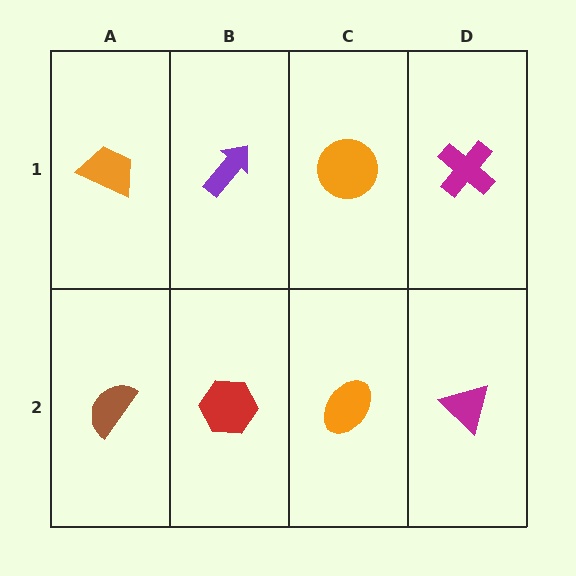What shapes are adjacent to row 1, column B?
A red hexagon (row 2, column B), an orange trapezoid (row 1, column A), an orange circle (row 1, column C).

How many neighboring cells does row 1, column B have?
3.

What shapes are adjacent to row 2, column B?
A purple arrow (row 1, column B), a brown semicircle (row 2, column A), an orange ellipse (row 2, column C).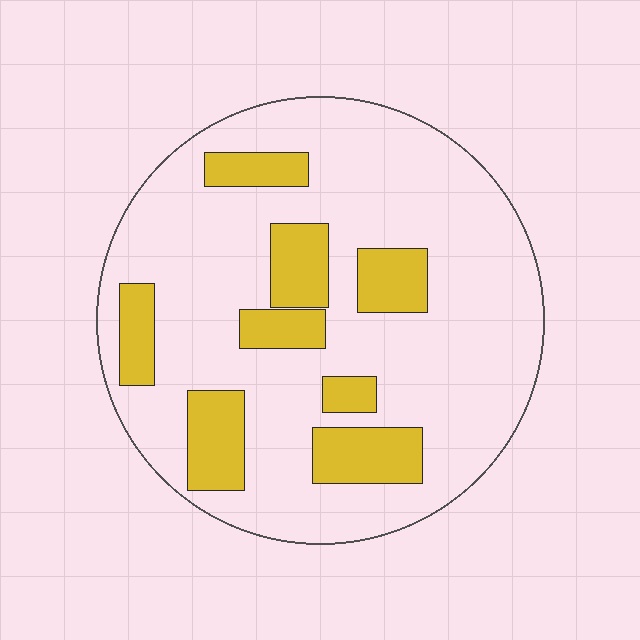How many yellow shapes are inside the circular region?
8.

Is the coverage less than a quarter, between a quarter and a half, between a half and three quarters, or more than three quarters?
Less than a quarter.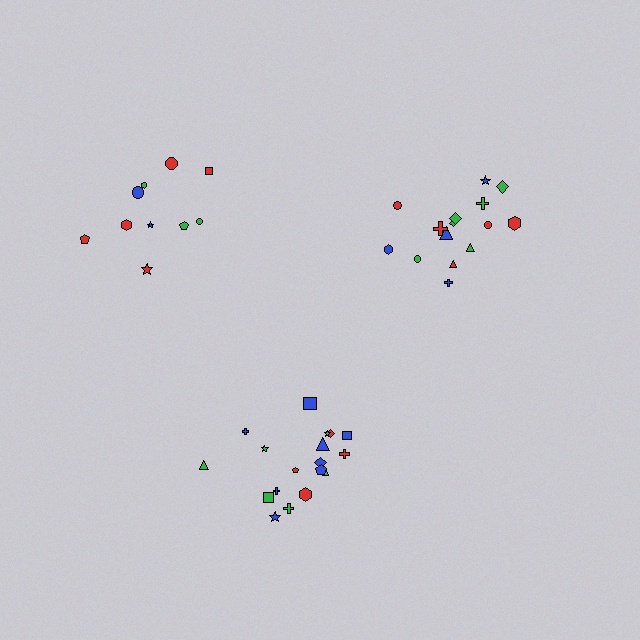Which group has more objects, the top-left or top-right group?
The top-right group.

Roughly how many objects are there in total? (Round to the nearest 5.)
Roughly 45 objects in total.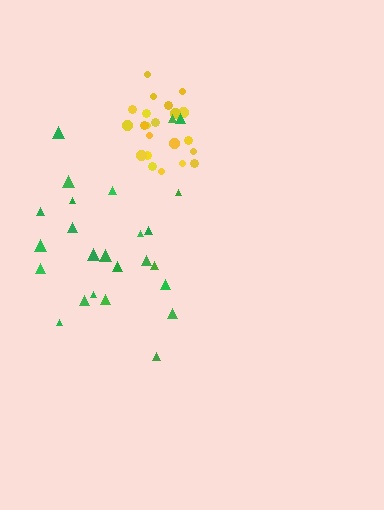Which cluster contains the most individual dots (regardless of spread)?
Green (25).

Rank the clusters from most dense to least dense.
yellow, green.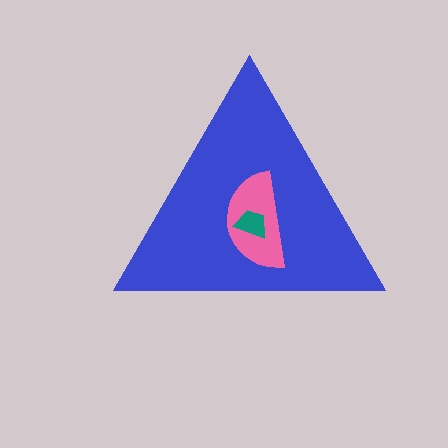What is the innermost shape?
The teal trapezoid.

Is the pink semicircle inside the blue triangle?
Yes.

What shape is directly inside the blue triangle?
The pink semicircle.